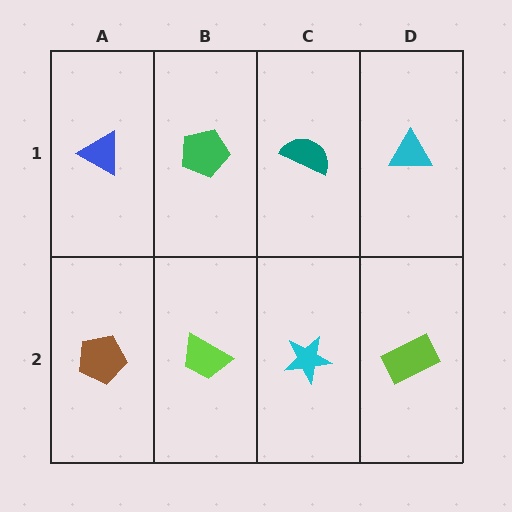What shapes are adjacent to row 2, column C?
A teal semicircle (row 1, column C), a lime trapezoid (row 2, column B), a lime rectangle (row 2, column D).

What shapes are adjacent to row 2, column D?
A cyan triangle (row 1, column D), a cyan star (row 2, column C).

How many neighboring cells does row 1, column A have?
2.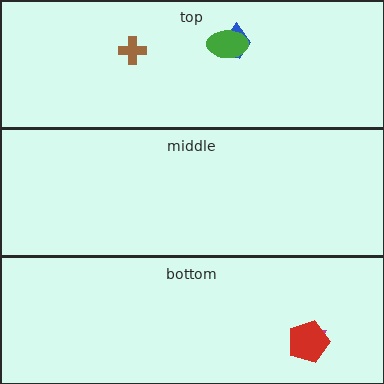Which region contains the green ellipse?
The top region.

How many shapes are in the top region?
3.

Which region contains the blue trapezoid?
The top region.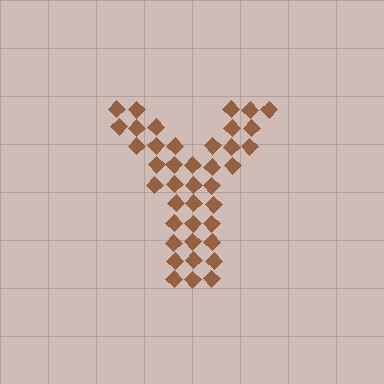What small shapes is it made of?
It is made of small diamonds.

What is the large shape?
The large shape is the letter Y.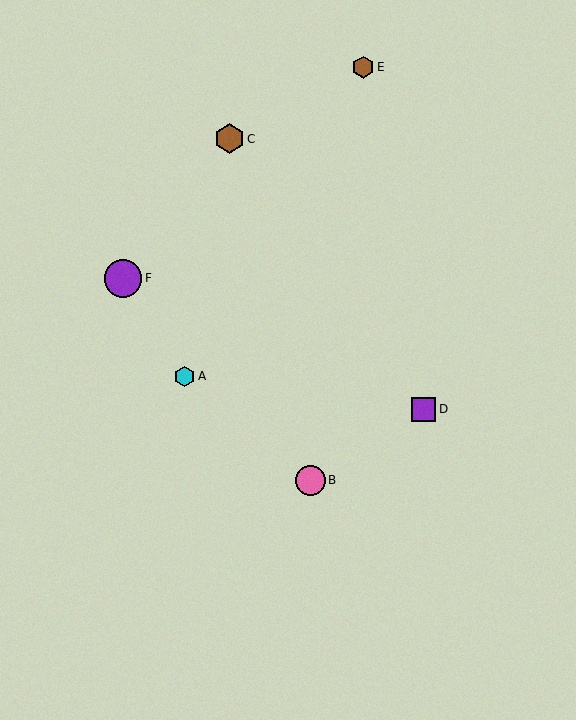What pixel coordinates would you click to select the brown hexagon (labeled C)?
Click at (230, 139) to select the brown hexagon C.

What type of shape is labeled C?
Shape C is a brown hexagon.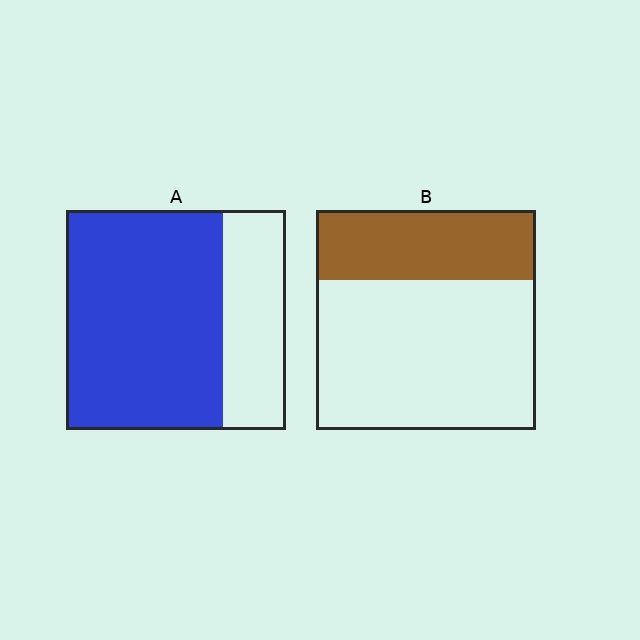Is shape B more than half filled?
No.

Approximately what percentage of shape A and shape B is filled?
A is approximately 70% and B is approximately 30%.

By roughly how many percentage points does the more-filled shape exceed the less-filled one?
By roughly 40 percentage points (A over B).